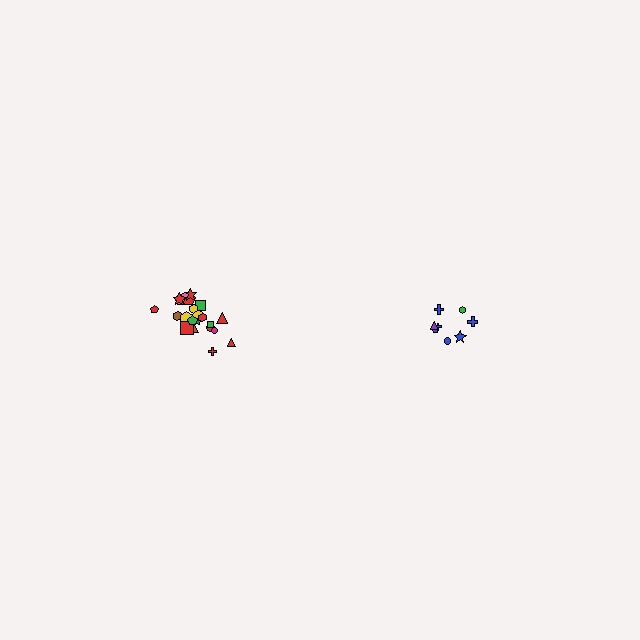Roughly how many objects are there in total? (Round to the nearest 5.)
Roughly 30 objects in total.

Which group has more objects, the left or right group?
The left group.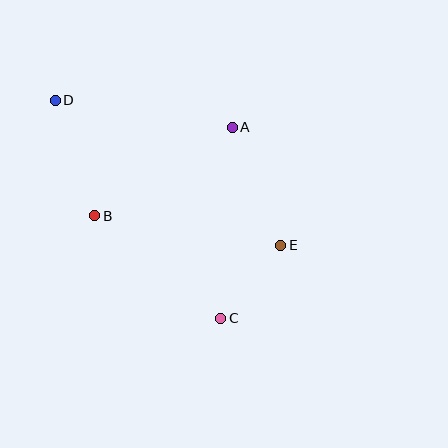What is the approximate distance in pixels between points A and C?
The distance between A and C is approximately 192 pixels.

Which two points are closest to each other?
Points C and E are closest to each other.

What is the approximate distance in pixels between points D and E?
The distance between D and E is approximately 268 pixels.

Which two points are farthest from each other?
Points C and D are farthest from each other.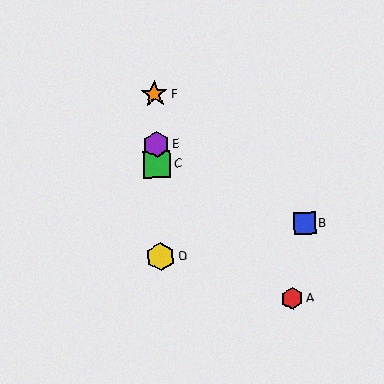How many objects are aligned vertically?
4 objects (C, D, E, F) are aligned vertically.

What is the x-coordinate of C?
Object C is at x≈157.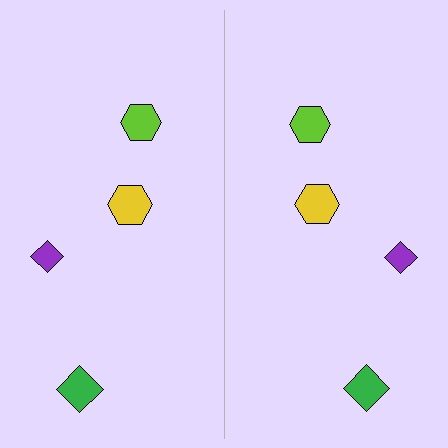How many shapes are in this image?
There are 8 shapes in this image.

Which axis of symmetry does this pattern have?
The pattern has a vertical axis of symmetry running through the center of the image.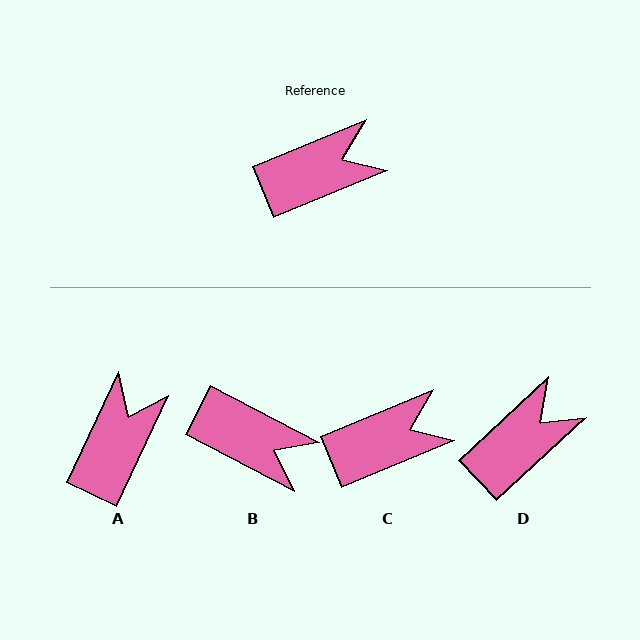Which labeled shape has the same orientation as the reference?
C.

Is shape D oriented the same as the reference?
No, it is off by about 21 degrees.